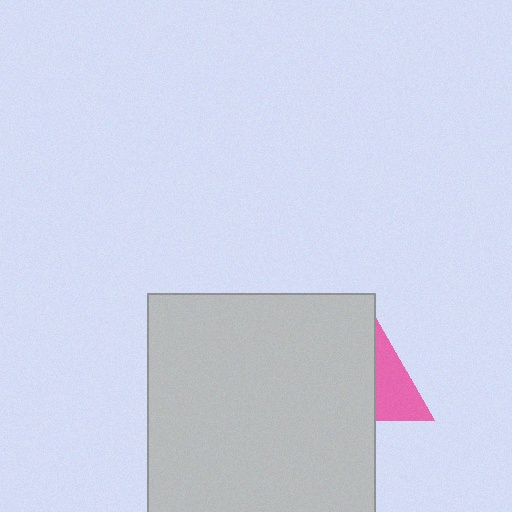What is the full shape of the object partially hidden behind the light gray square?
The partially hidden object is a pink triangle.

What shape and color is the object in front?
The object in front is a light gray square.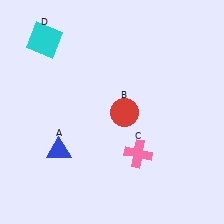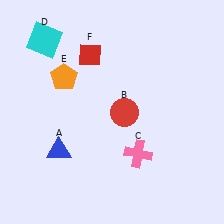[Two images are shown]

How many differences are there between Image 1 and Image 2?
There are 2 differences between the two images.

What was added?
An orange pentagon (E), a red diamond (F) were added in Image 2.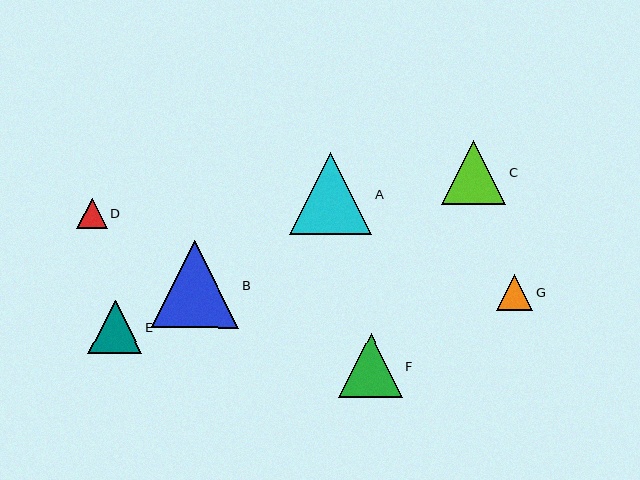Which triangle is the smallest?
Triangle D is the smallest with a size of approximately 30 pixels.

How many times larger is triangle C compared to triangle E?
Triangle C is approximately 1.2 times the size of triangle E.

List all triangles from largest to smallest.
From largest to smallest: B, A, C, F, E, G, D.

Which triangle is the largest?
Triangle B is the largest with a size of approximately 87 pixels.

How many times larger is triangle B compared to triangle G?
Triangle B is approximately 2.4 times the size of triangle G.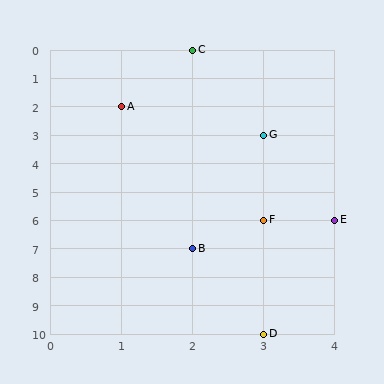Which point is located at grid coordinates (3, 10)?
Point D is at (3, 10).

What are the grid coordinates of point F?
Point F is at grid coordinates (3, 6).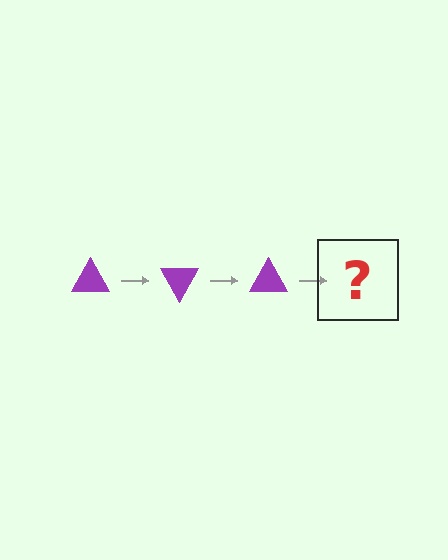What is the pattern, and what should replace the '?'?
The pattern is that the triangle rotates 60 degrees each step. The '?' should be a purple triangle rotated 180 degrees.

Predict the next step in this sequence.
The next step is a purple triangle rotated 180 degrees.